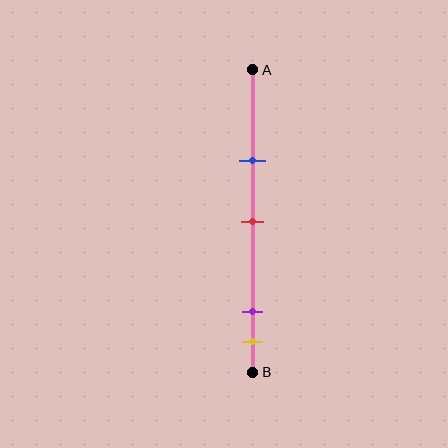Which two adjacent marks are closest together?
The purple and yellow marks are the closest adjacent pair.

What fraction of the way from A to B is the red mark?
The red mark is approximately 50% (0.5) of the way from A to B.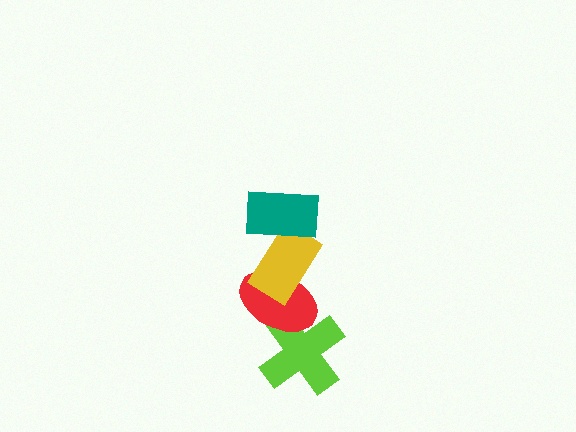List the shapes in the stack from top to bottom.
From top to bottom: the teal rectangle, the yellow rectangle, the red ellipse, the lime cross.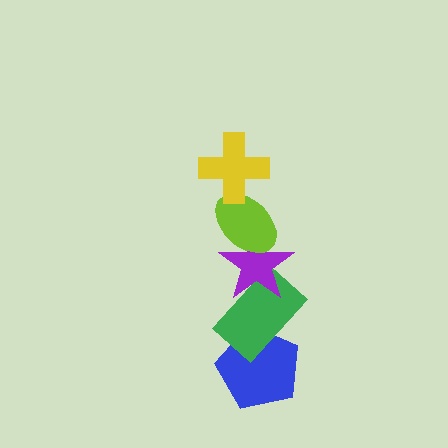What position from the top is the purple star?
The purple star is 3rd from the top.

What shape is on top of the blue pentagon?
The green rectangle is on top of the blue pentagon.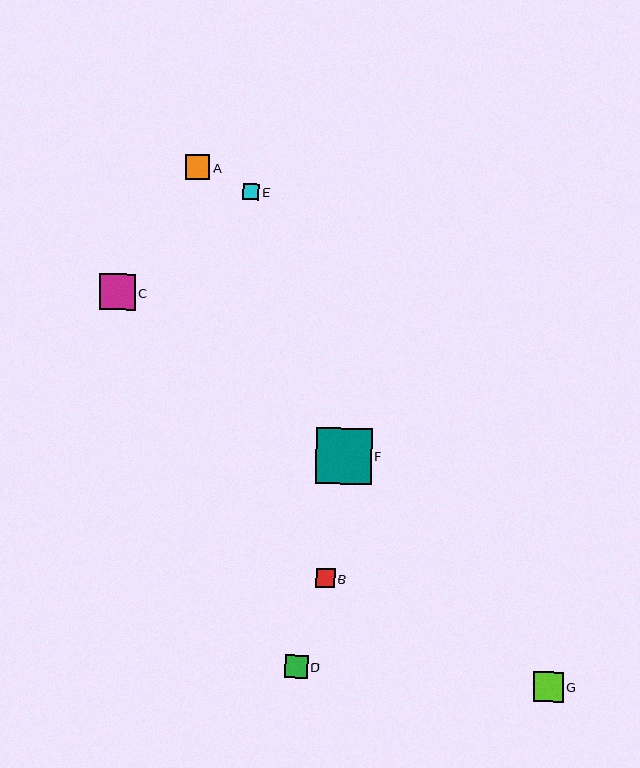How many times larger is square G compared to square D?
Square G is approximately 1.3 times the size of square D.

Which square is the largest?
Square F is the largest with a size of approximately 55 pixels.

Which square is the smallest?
Square E is the smallest with a size of approximately 16 pixels.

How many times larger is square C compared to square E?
Square C is approximately 2.2 times the size of square E.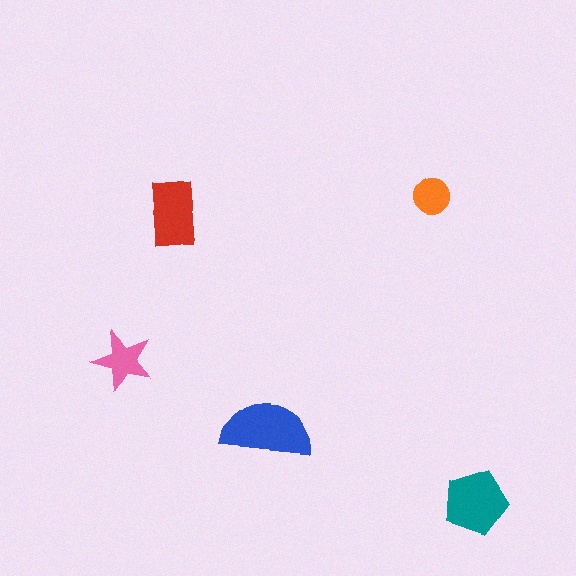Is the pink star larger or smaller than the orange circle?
Larger.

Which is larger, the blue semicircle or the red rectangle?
The blue semicircle.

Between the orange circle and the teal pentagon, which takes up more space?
The teal pentagon.